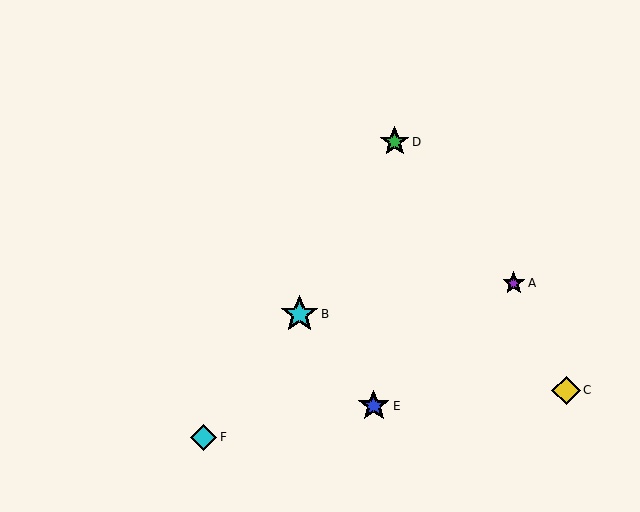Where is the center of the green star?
The center of the green star is at (395, 142).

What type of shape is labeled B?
Shape B is a cyan star.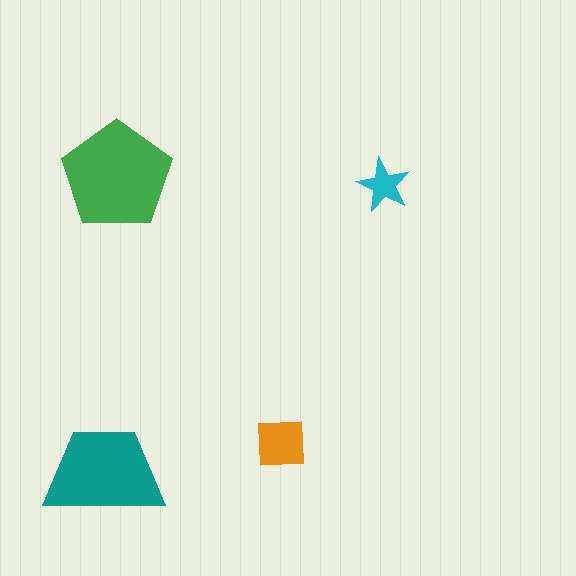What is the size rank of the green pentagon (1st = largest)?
1st.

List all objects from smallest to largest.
The cyan star, the orange square, the teal trapezoid, the green pentagon.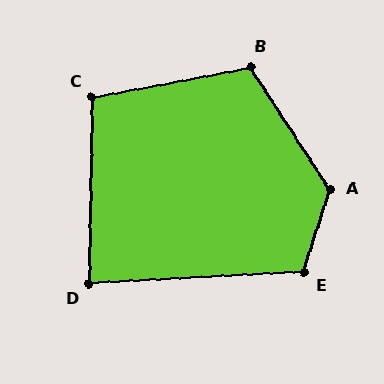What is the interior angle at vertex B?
Approximately 112 degrees (obtuse).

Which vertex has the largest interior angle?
A, at approximately 130 degrees.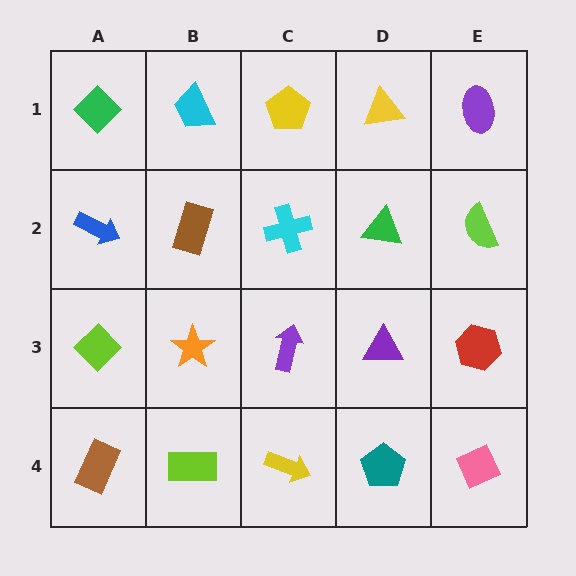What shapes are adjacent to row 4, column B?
An orange star (row 3, column B), a brown rectangle (row 4, column A), a yellow arrow (row 4, column C).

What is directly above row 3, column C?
A cyan cross.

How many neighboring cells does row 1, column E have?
2.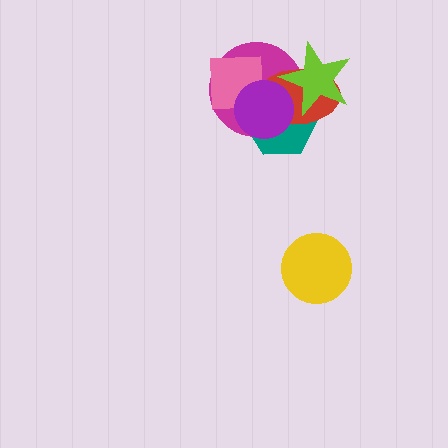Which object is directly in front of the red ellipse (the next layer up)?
The purple circle is directly in front of the red ellipse.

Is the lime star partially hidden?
No, no other shape covers it.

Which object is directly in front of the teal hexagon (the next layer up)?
The magenta circle is directly in front of the teal hexagon.